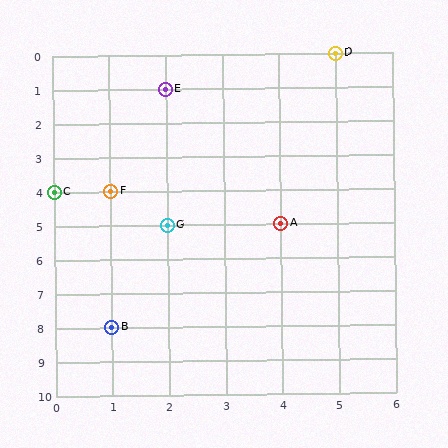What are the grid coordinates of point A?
Point A is at grid coordinates (4, 5).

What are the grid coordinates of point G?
Point G is at grid coordinates (2, 5).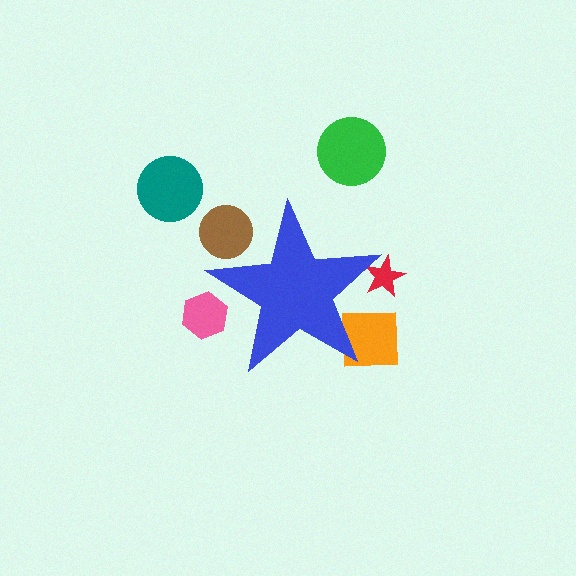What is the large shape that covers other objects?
A blue star.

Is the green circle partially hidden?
No, the green circle is fully visible.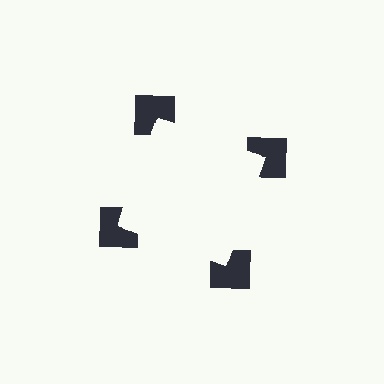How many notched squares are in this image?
There are 4 — one at each vertex of the illusory square.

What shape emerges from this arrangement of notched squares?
An illusory square — its edges are inferred from the aligned wedge cuts in the notched squares, not physically drawn.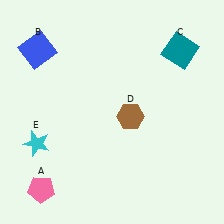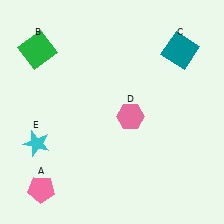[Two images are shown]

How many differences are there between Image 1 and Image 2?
There are 2 differences between the two images.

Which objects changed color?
B changed from blue to green. D changed from brown to pink.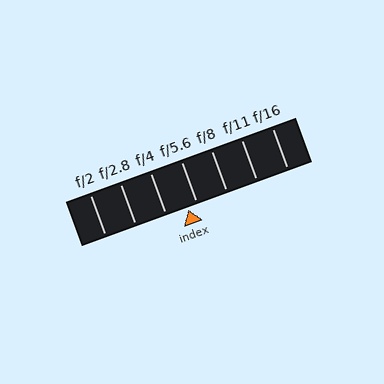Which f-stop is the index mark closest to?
The index mark is closest to f/5.6.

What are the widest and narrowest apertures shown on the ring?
The widest aperture shown is f/2 and the narrowest is f/16.